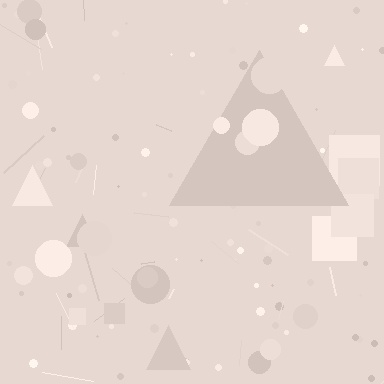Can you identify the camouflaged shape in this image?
The camouflaged shape is a triangle.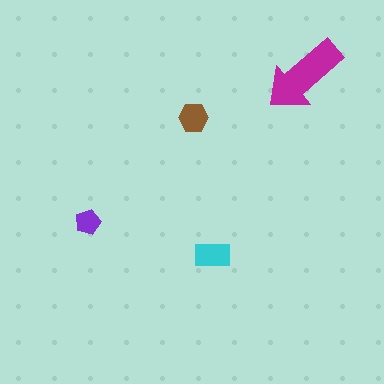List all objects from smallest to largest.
The purple pentagon, the brown hexagon, the cyan rectangle, the magenta arrow.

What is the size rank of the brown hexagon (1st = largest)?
3rd.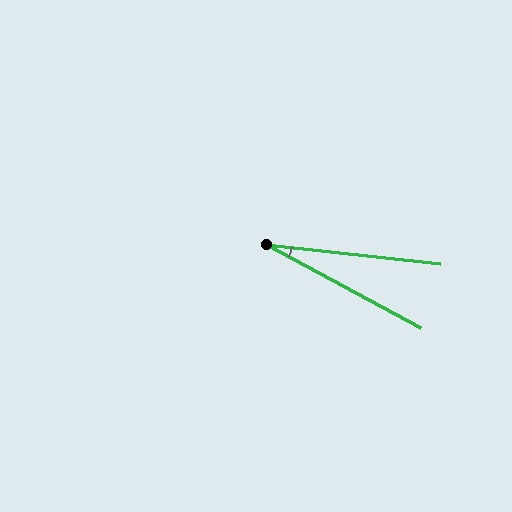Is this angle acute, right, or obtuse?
It is acute.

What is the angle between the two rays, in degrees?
Approximately 22 degrees.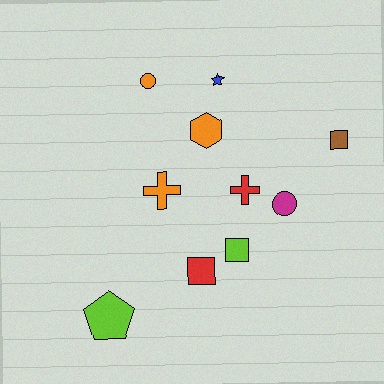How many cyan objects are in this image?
There are no cyan objects.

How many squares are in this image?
There are 3 squares.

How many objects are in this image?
There are 10 objects.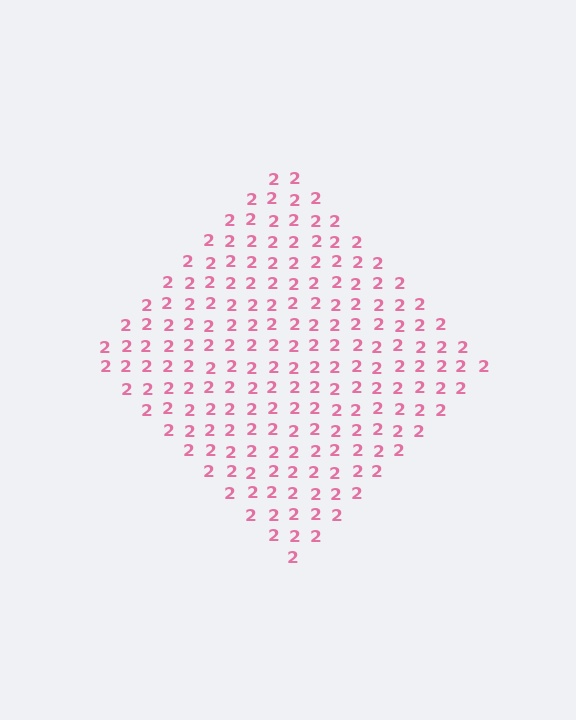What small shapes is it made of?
It is made of small digit 2's.